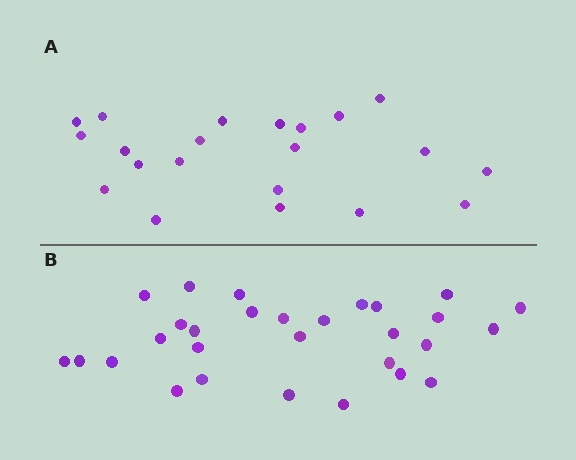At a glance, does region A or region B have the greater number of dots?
Region B (the bottom region) has more dots.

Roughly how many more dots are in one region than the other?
Region B has roughly 8 or so more dots than region A.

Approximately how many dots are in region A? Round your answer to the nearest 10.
About 20 dots. (The exact count is 21, which rounds to 20.)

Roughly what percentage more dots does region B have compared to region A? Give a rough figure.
About 40% more.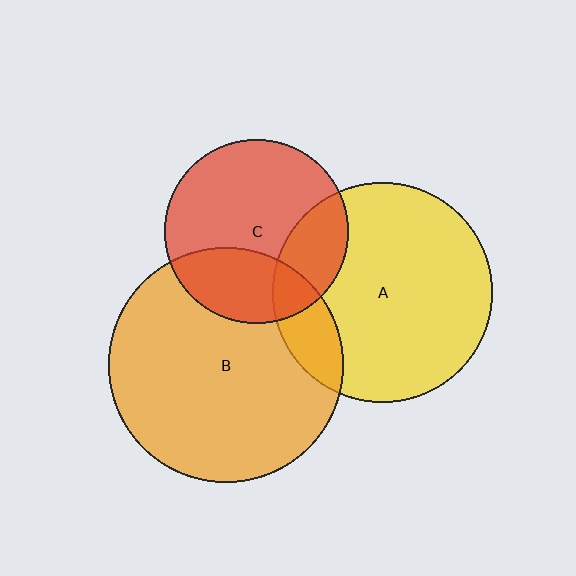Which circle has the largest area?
Circle B (orange).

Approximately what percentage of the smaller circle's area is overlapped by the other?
Approximately 15%.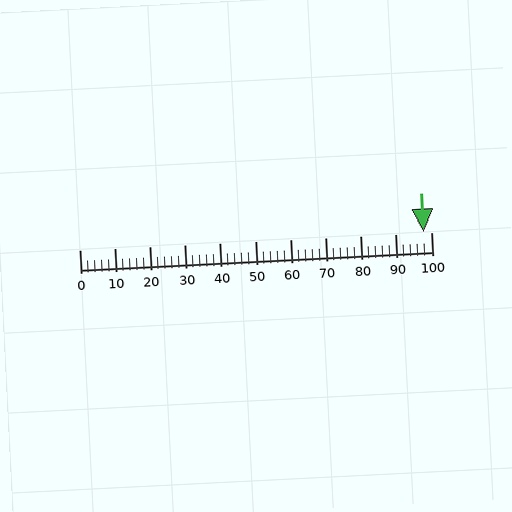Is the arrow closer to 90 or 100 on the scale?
The arrow is closer to 100.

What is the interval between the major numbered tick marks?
The major tick marks are spaced 10 units apart.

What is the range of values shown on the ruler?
The ruler shows values from 0 to 100.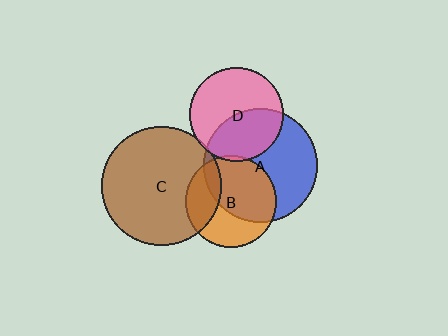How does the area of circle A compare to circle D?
Approximately 1.5 times.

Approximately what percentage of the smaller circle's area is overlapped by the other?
Approximately 40%.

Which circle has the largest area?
Circle C (brown).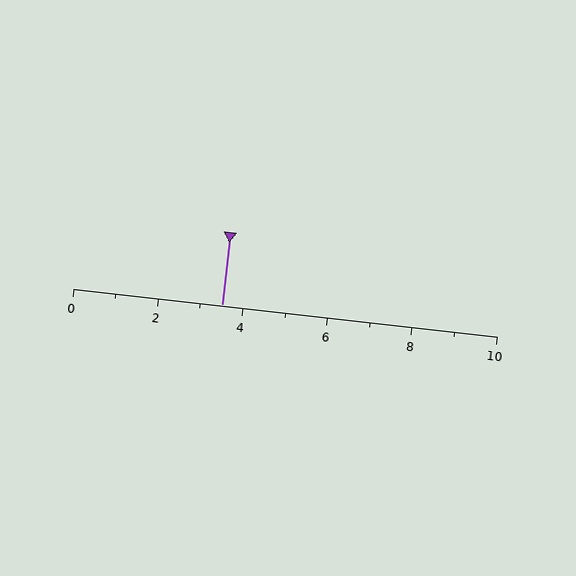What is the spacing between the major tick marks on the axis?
The major ticks are spaced 2 apart.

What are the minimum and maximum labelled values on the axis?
The axis runs from 0 to 10.